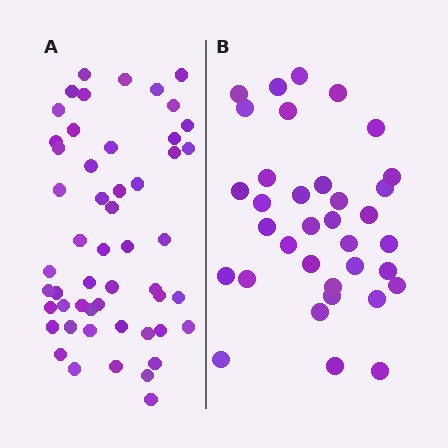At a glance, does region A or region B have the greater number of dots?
Region A (the left region) has more dots.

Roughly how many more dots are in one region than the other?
Region A has approximately 15 more dots than region B.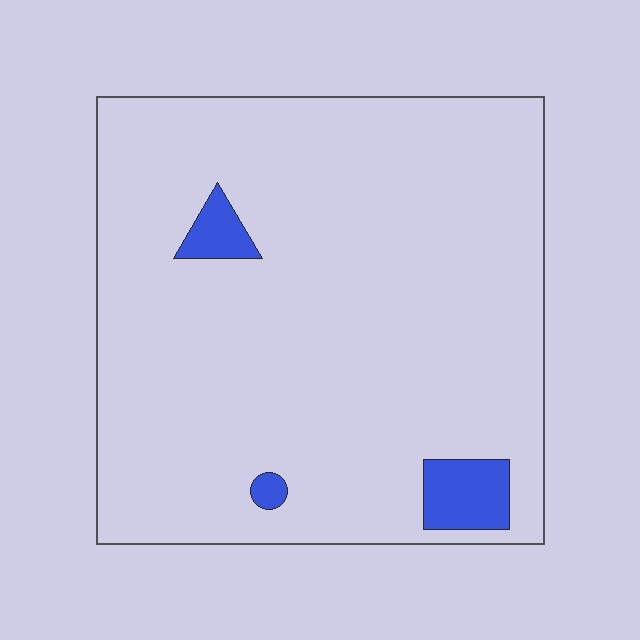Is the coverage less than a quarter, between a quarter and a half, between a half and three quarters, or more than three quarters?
Less than a quarter.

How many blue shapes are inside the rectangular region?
3.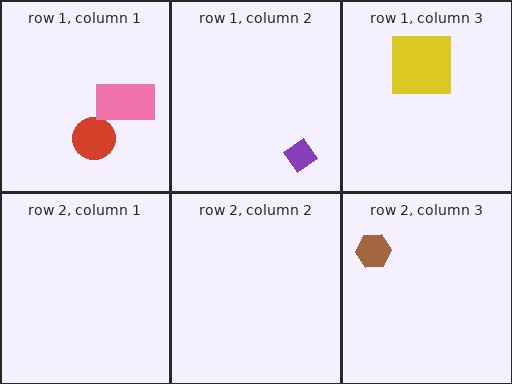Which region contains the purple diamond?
The row 1, column 2 region.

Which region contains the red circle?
The row 1, column 1 region.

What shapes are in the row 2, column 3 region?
The brown hexagon.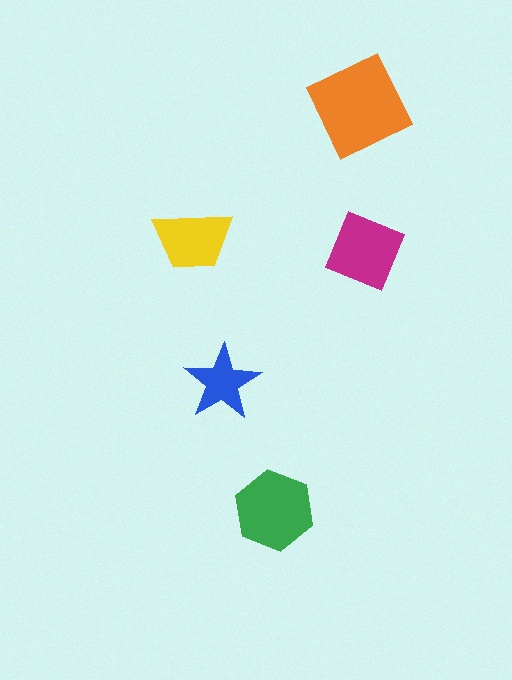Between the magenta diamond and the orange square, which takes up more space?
The orange square.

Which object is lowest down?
The green hexagon is bottommost.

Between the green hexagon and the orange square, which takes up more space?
The orange square.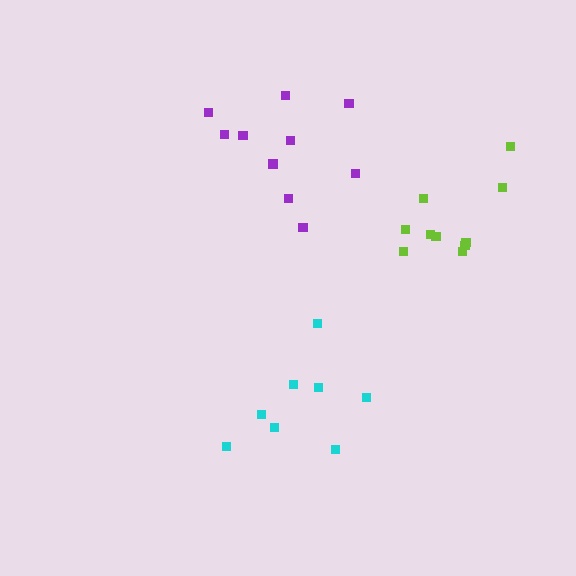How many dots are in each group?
Group 1: 8 dots, Group 2: 10 dots, Group 3: 10 dots (28 total).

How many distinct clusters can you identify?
There are 3 distinct clusters.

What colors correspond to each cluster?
The clusters are colored: cyan, lime, purple.